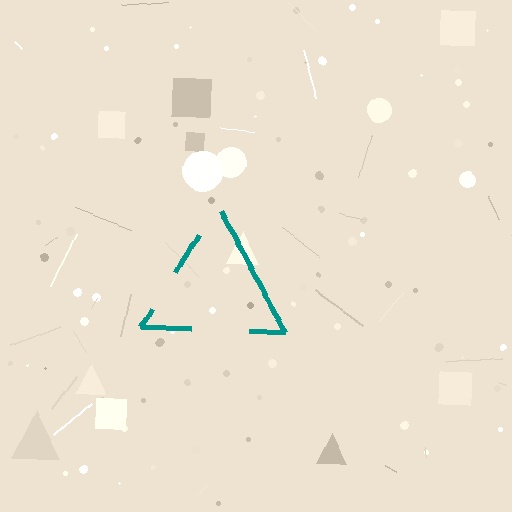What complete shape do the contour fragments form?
The contour fragments form a triangle.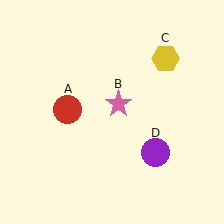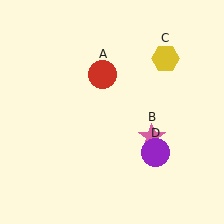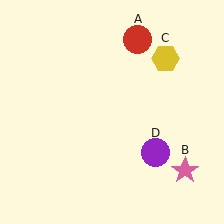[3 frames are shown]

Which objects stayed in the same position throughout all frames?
Yellow hexagon (object C) and purple circle (object D) remained stationary.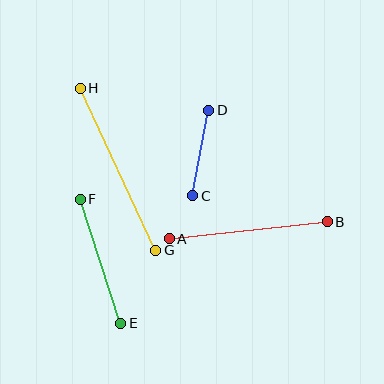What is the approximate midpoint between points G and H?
The midpoint is at approximately (118, 169) pixels.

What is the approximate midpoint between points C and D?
The midpoint is at approximately (201, 153) pixels.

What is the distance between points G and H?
The distance is approximately 179 pixels.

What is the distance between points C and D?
The distance is approximately 87 pixels.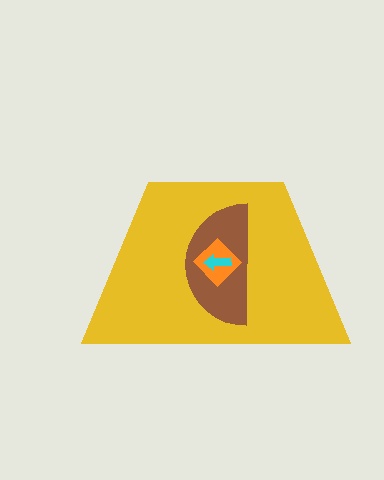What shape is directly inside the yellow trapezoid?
The brown semicircle.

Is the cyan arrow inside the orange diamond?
Yes.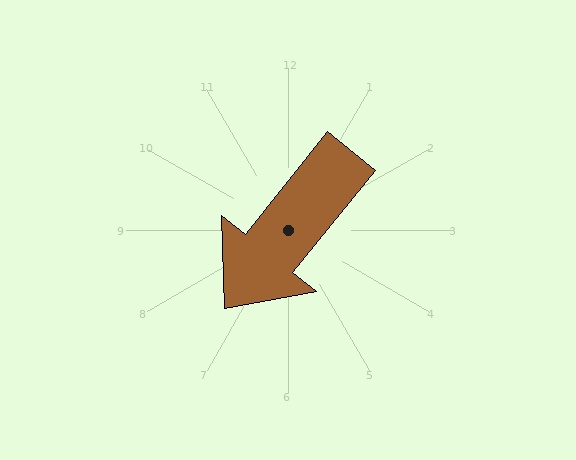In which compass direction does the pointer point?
Southwest.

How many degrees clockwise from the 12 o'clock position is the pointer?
Approximately 219 degrees.